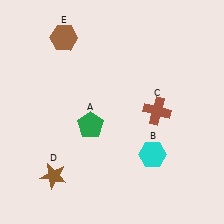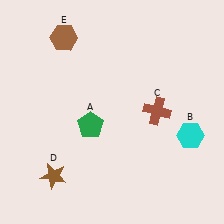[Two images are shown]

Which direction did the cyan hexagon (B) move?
The cyan hexagon (B) moved right.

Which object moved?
The cyan hexagon (B) moved right.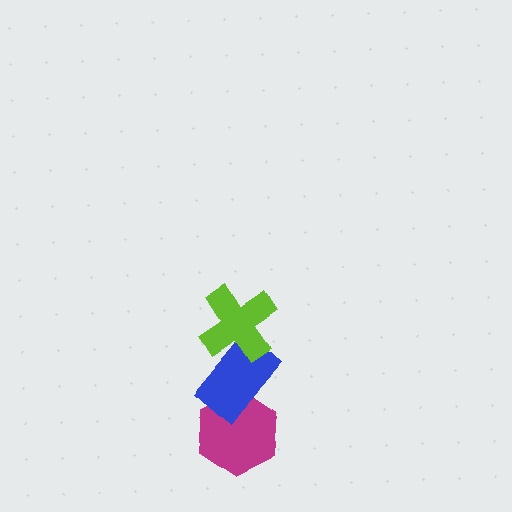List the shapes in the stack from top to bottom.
From top to bottom: the lime cross, the blue rectangle, the magenta hexagon.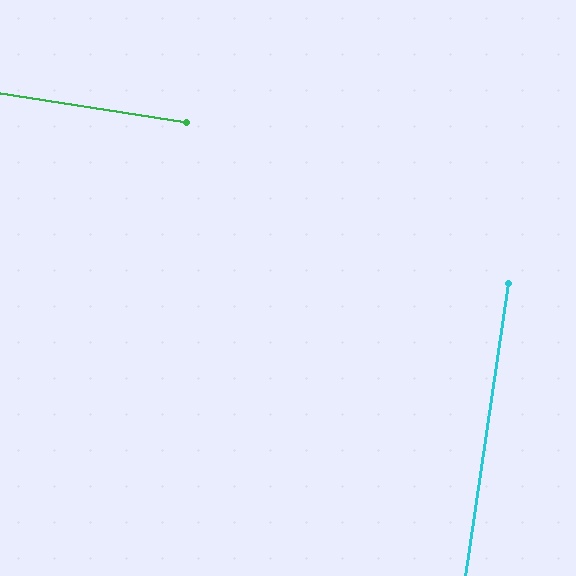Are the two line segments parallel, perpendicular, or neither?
Perpendicular — they meet at approximately 89°.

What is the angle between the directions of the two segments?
Approximately 89 degrees.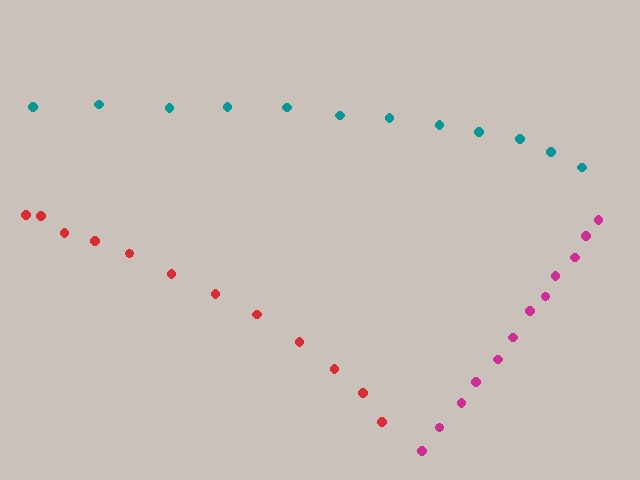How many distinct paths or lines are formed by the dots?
There are 3 distinct paths.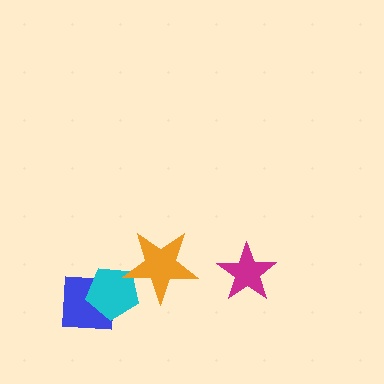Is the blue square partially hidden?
Yes, it is partially covered by another shape.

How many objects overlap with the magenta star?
0 objects overlap with the magenta star.